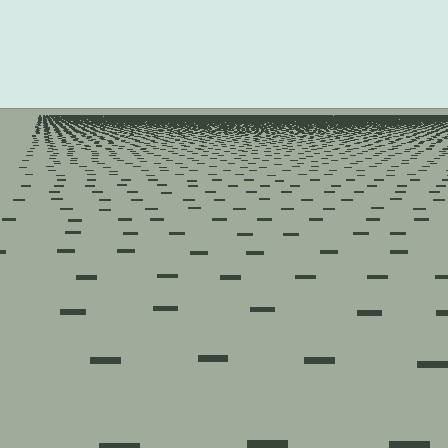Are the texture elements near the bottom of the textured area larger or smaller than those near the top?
Larger. Near the bottom, elements are closer to the viewer and appear at a bigger on-screen size.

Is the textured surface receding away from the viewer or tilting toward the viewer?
The surface is receding away from the viewer. Texture elements get smaller and denser toward the top.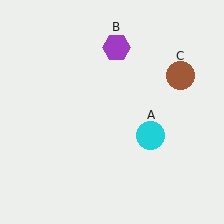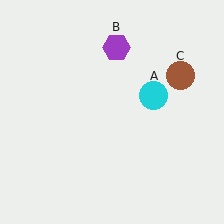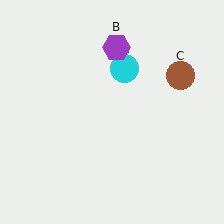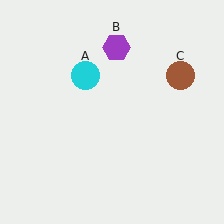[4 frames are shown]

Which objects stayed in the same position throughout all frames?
Purple hexagon (object B) and brown circle (object C) remained stationary.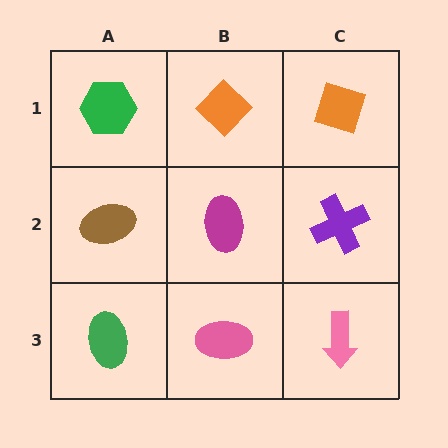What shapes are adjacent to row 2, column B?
An orange diamond (row 1, column B), a pink ellipse (row 3, column B), a brown ellipse (row 2, column A), a purple cross (row 2, column C).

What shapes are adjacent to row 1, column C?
A purple cross (row 2, column C), an orange diamond (row 1, column B).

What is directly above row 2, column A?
A green hexagon.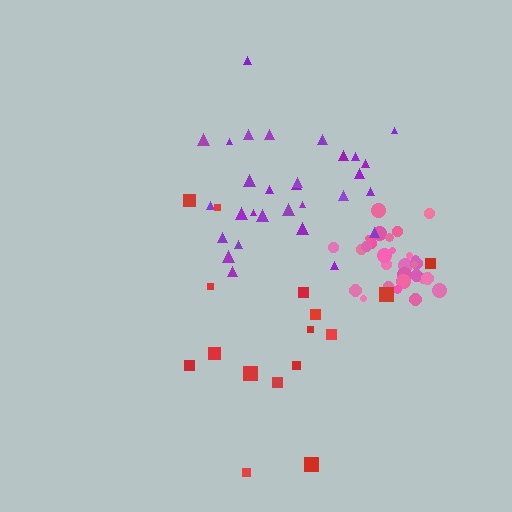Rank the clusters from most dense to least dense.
pink, purple, red.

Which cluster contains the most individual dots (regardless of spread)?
Pink (31).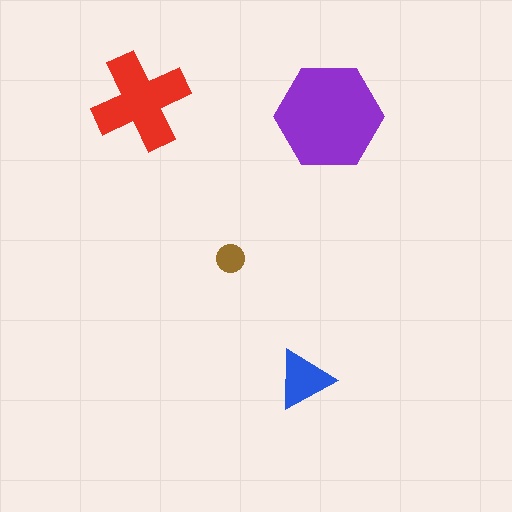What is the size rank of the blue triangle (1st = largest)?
3rd.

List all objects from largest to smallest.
The purple hexagon, the red cross, the blue triangle, the brown circle.